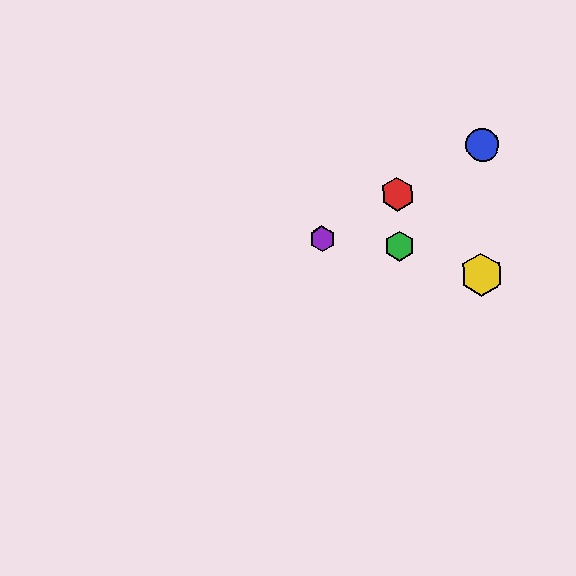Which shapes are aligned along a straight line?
The red hexagon, the blue circle, the purple hexagon are aligned along a straight line.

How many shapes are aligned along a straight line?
3 shapes (the red hexagon, the blue circle, the purple hexagon) are aligned along a straight line.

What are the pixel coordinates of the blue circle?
The blue circle is at (482, 145).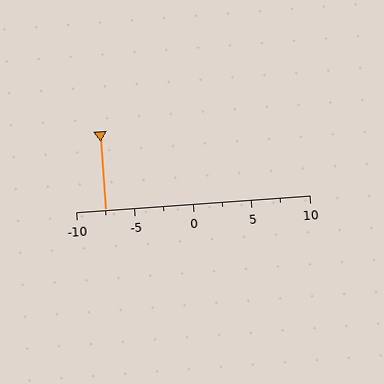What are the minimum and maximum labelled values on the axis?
The axis runs from -10 to 10.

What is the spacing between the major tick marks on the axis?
The major ticks are spaced 5 apart.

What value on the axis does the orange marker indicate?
The marker indicates approximately -7.5.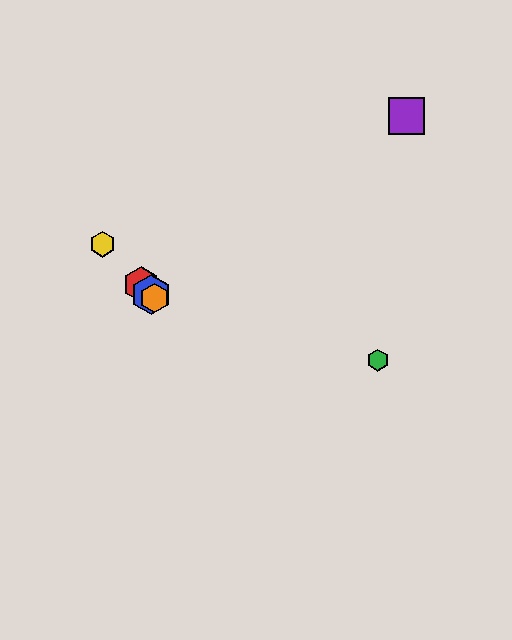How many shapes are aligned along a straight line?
4 shapes (the red hexagon, the blue hexagon, the yellow hexagon, the orange hexagon) are aligned along a straight line.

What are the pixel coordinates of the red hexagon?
The red hexagon is at (141, 284).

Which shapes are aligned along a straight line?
The red hexagon, the blue hexagon, the yellow hexagon, the orange hexagon are aligned along a straight line.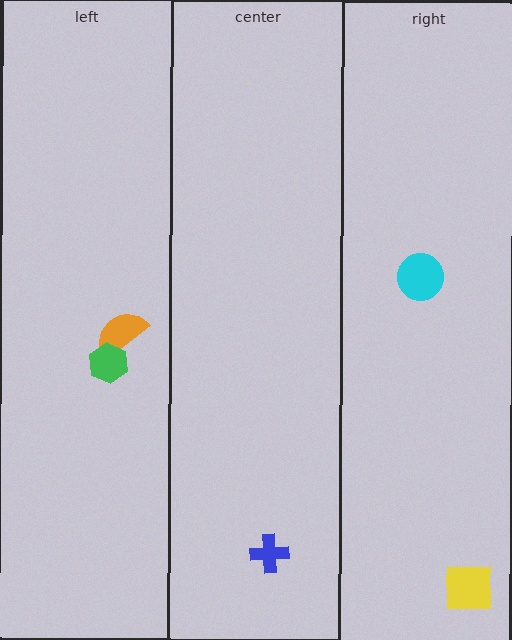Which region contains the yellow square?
The right region.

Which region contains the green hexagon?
The left region.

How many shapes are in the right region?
2.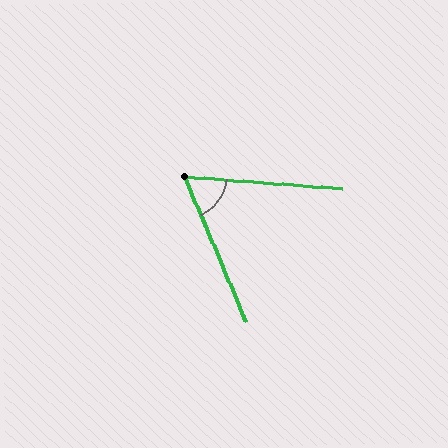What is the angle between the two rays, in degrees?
Approximately 63 degrees.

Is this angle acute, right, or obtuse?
It is acute.